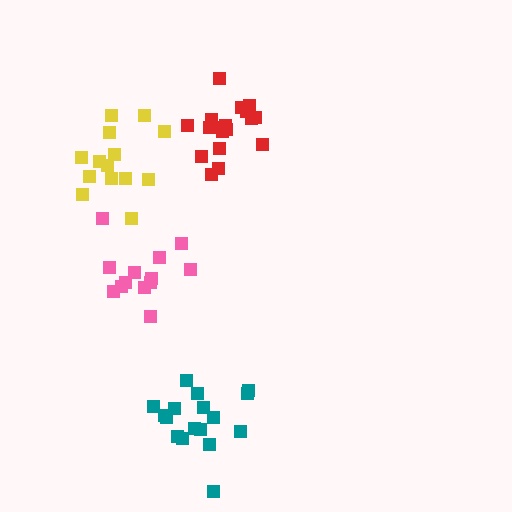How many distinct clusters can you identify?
There are 4 distinct clusters.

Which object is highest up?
The red cluster is topmost.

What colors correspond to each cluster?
The clusters are colored: red, yellow, teal, pink.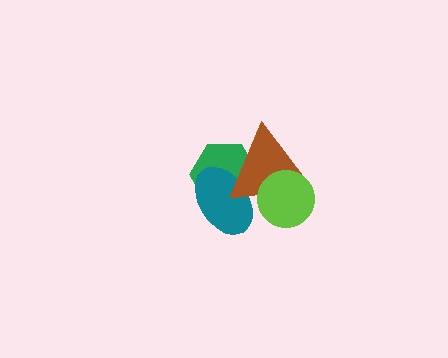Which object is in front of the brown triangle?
The lime circle is in front of the brown triangle.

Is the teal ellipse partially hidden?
Yes, it is partially covered by another shape.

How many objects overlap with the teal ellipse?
2 objects overlap with the teal ellipse.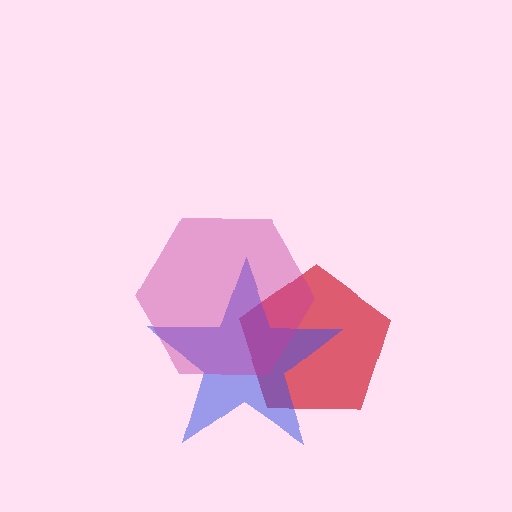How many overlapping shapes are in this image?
There are 3 overlapping shapes in the image.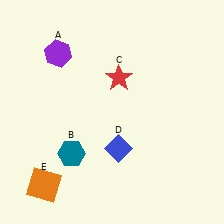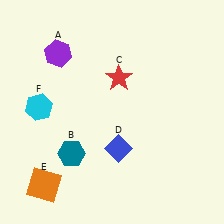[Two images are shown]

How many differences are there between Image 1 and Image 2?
There is 1 difference between the two images.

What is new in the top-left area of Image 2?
A cyan hexagon (F) was added in the top-left area of Image 2.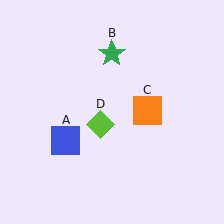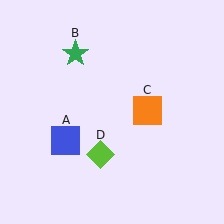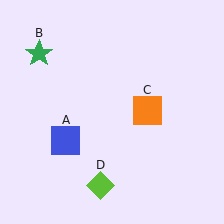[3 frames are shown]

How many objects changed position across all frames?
2 objects changed position: green star (object B), lime diamond (object D).